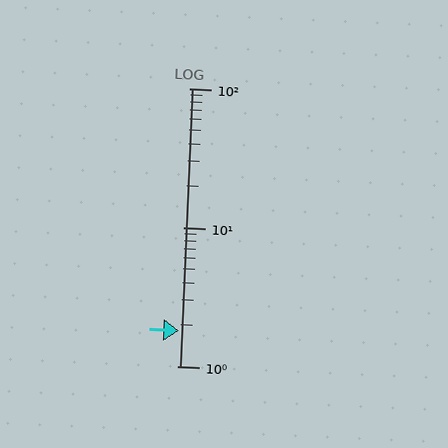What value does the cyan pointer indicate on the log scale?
The pointer indicates approximately 1.8.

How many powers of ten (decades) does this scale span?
The scale spans 2 decades, from 1 to 100.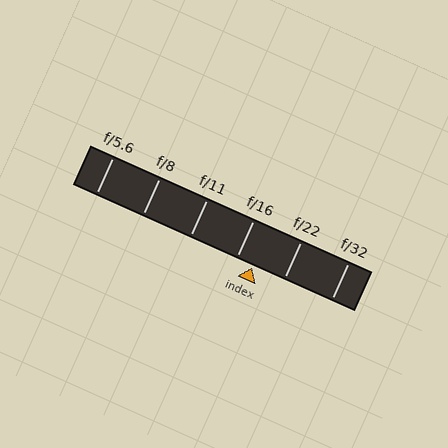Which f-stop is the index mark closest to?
The index mark is closest to f/16.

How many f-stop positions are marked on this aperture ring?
There are 6 f-stop positions marked.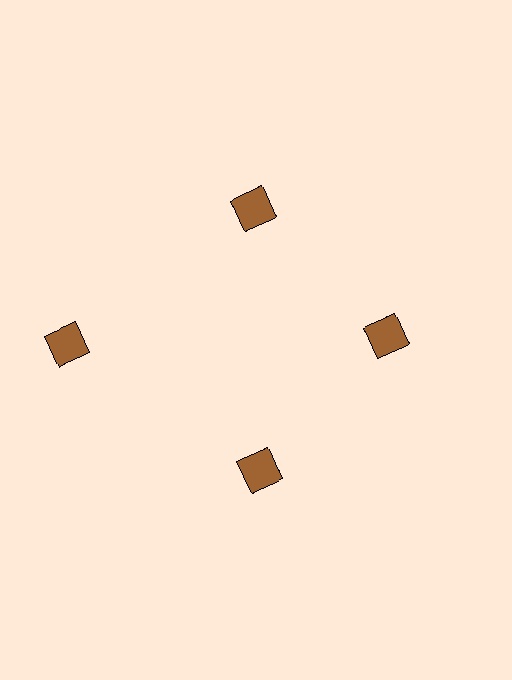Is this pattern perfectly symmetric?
No. The 4 brown diamonds are arranged in a ring, but one element near the 9 o'clock position is pushed outward from the center, breaking the 4-fold rotational symmetry.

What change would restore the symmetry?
The symmetry would be restored by moving it inward, back onto the ring so that all 4 diamonds sit at equal angles and equal distance from the center.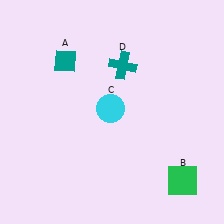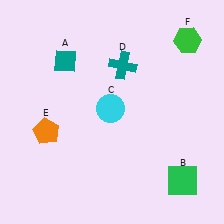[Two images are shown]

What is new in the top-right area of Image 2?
A green hexagon (F) was added in the top-right area of Image 2.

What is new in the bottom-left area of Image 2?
An orange pentagon (E) was added in the bottom-left area of Image 2.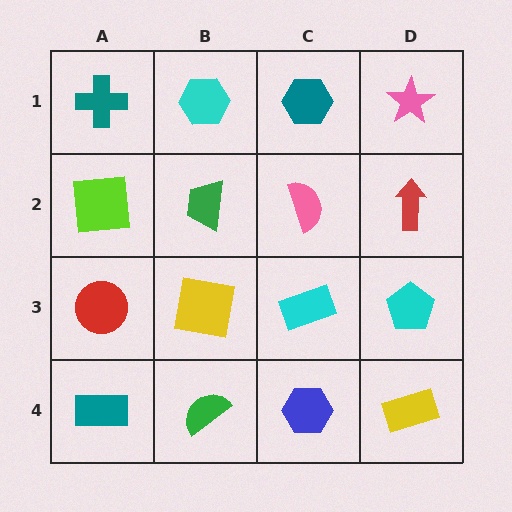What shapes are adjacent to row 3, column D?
A red arrow (row 2, column D), a yellow rectangle (row 4, column D), a cyan rectangle (row 3, column C).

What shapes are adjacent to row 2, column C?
A teal hexagon (row 1, column C), a cyan rectangle (row 3, column C), a green trapezoid (row 2, column B), a red arrow (row 2, column D).